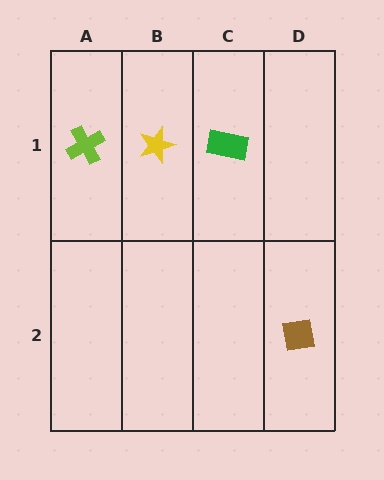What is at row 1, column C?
A green rectangle.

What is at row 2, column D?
A brown square.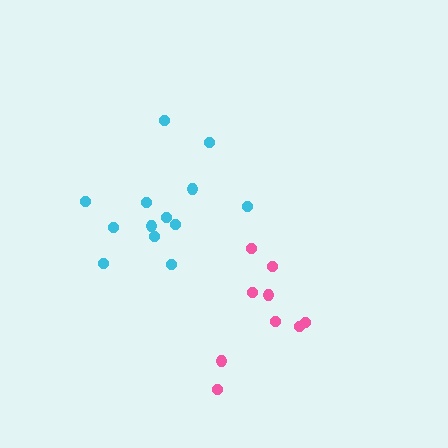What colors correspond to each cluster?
The clusters are colored: cyan, pink.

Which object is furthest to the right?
The pink cluster is rightmost.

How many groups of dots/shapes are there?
There are 2 groups.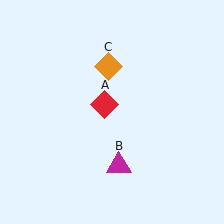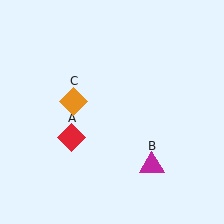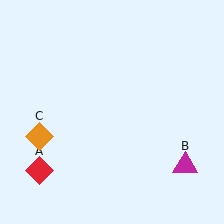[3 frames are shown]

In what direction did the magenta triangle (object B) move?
The magenta triangle (object B) moved right.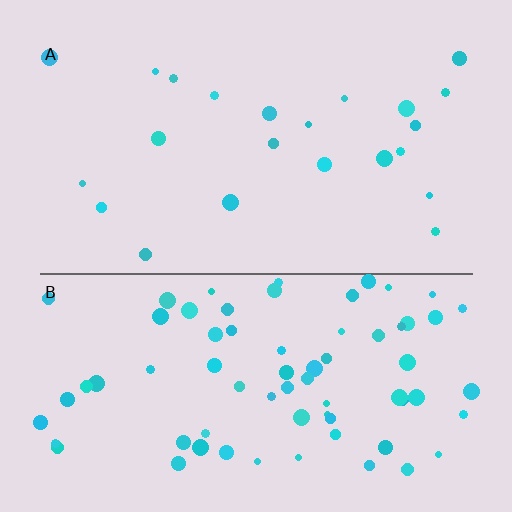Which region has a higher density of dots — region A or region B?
B (the bottom).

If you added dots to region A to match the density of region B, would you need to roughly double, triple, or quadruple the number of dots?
Approximately triple.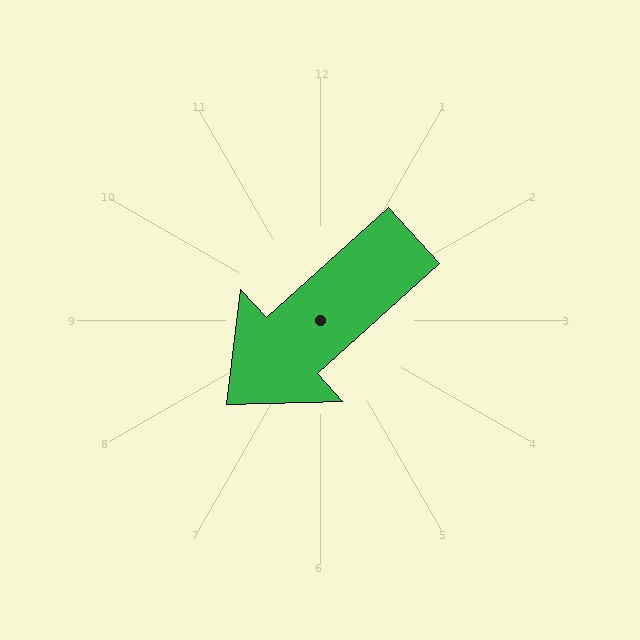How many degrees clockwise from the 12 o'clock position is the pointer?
Approximately 228 degrees.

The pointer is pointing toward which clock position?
Roughly 8 o'clock.